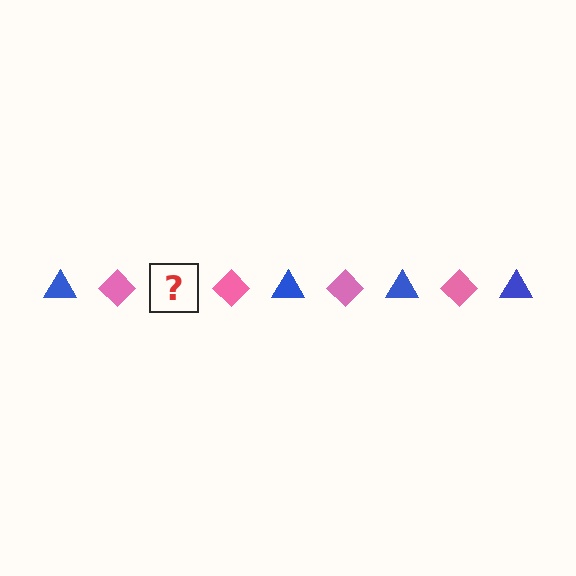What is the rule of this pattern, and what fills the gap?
The rule is that the pattern alternates between blue triangle and pink diamond. The gap should be filled with a blue triangle.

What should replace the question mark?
The question mark should be replaced with a blue triangle.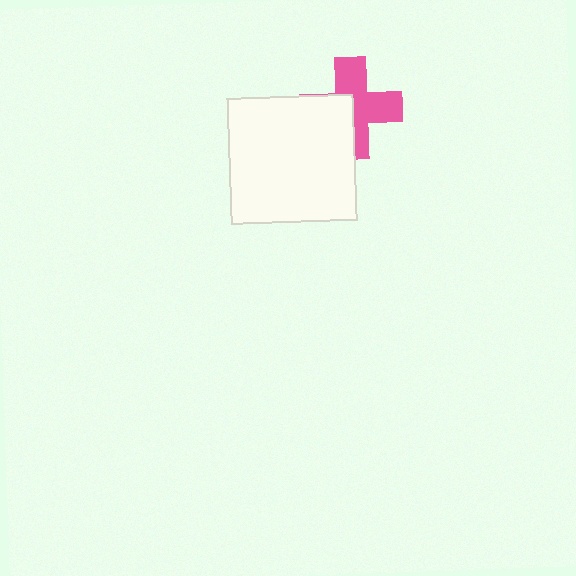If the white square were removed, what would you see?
You would see the complete pink cross.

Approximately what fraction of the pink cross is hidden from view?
Roughly 42% of the pink cross is hidden behind the white square.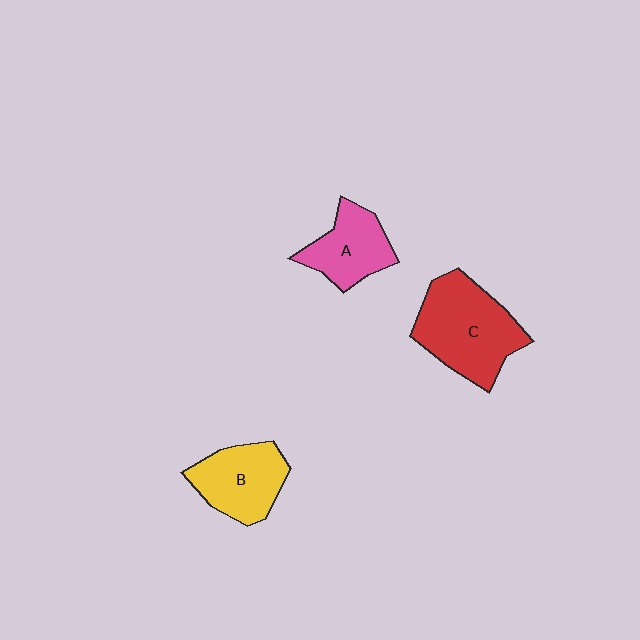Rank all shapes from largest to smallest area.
From largest to smallest: C (red), B (yellow), A (pink).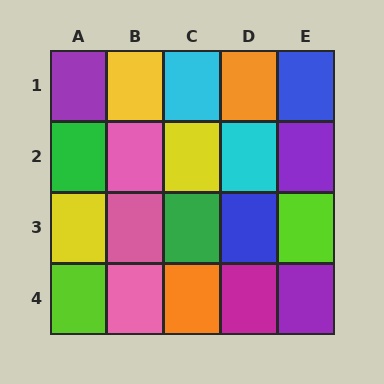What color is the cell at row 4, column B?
Pink.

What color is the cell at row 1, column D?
Orange.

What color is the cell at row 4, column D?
Magenta.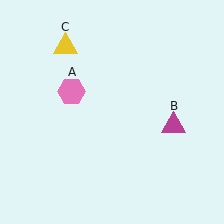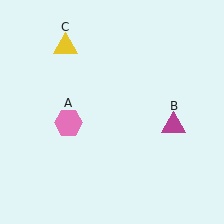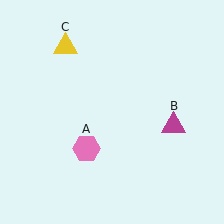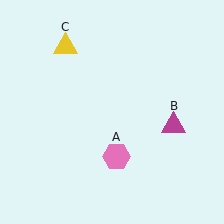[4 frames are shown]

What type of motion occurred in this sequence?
The pink hexagon (object A) rotated counterclockwise around the center of the scene.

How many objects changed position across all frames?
1 object changed position: pink hexagon (object A).